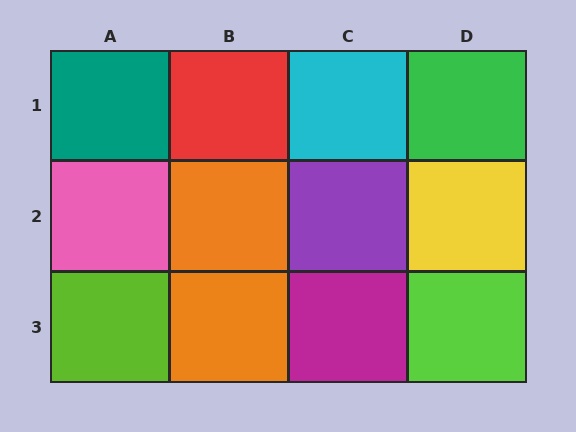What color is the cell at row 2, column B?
Orange.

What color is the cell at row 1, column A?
Teal.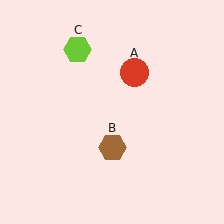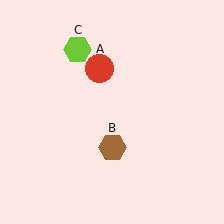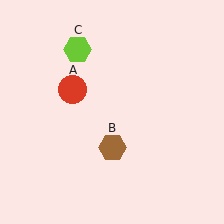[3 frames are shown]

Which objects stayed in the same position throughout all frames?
Brown hexagon (object B) and lime hexagon (object C) remained stationary.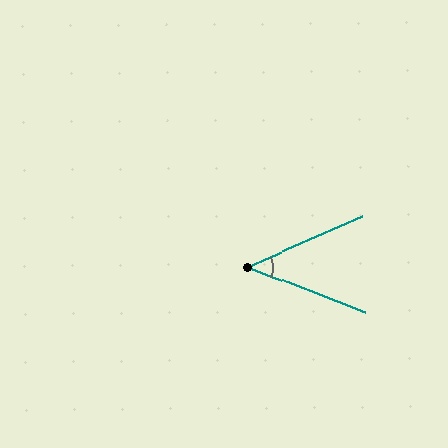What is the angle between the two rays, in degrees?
Approximately 45 degrees.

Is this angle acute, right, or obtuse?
It is acute.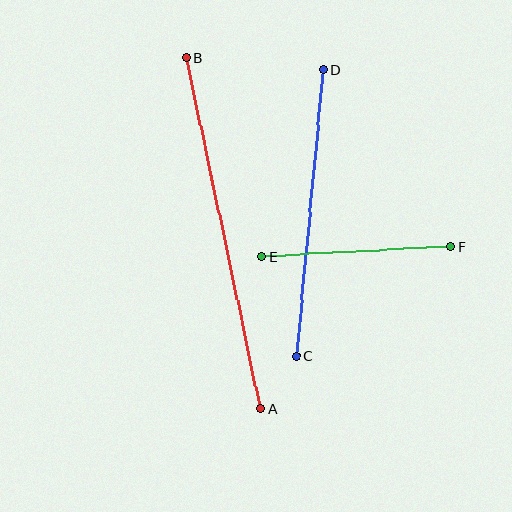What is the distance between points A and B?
The distance is approximately 359 pixels.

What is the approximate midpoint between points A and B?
The midpoint is at approximately (223, 233) pixels.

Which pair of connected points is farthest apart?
Points A and B are farthest apart.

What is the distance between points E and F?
The distance is approximately 189 pixels.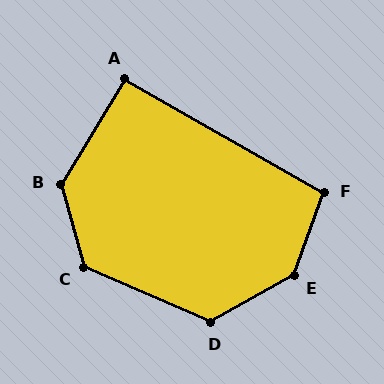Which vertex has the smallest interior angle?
A, at approximately 92 degrees.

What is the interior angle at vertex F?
Approximately 100 degrees (obtuse).